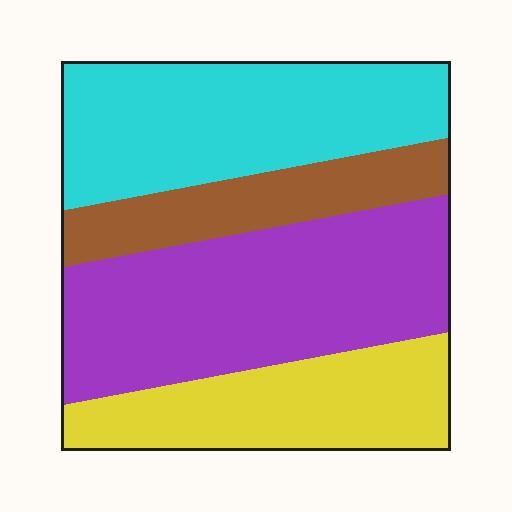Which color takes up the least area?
Brown, at roughly 15%.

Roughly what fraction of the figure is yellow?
Yellow covers around 20% of the figure.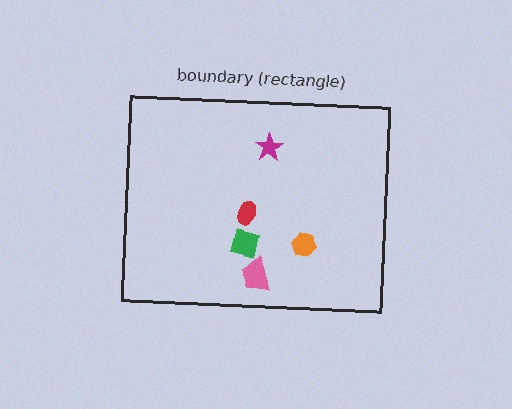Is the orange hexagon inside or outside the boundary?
Inside.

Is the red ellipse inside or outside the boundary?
Inside.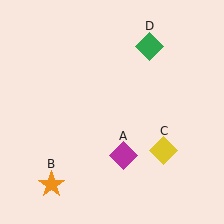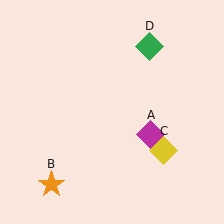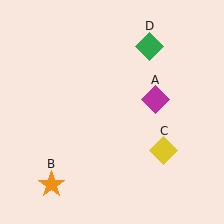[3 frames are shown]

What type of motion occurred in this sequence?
The magenta diamond (object A) rotated counterclockwise around the center of the scene.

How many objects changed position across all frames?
1 object changed position: magenta diamond (object A).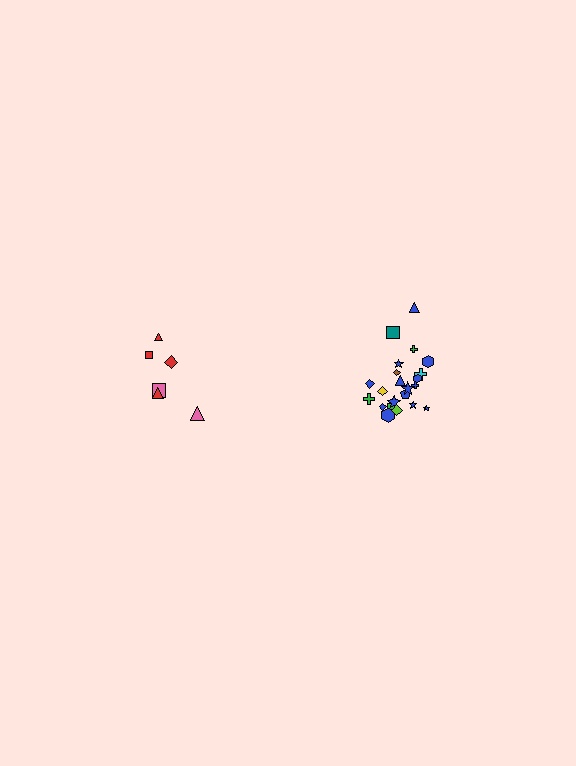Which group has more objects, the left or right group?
The right group.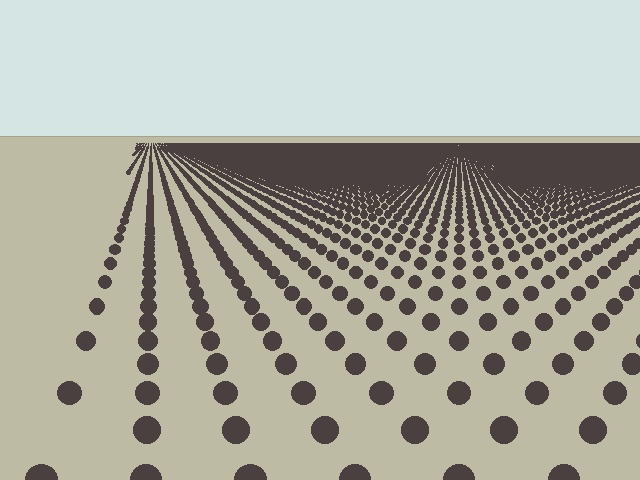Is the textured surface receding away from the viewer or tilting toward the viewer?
The surface is receding away from the viewer. Texture elements get smaller and denser toward the top.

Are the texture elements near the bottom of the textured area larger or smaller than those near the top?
Larger. Near the bottom, elements are closer to the viewer and appear at a bigger on-screen size.